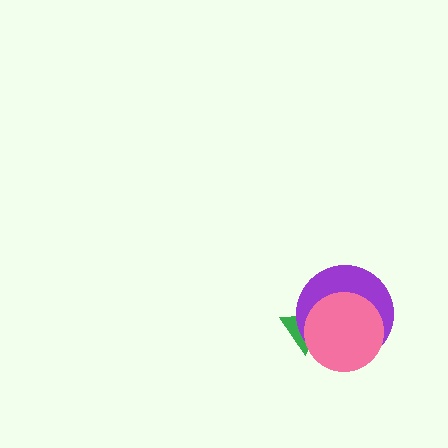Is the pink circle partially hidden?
No, no other shape covers it.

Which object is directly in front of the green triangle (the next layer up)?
The purple circle is directly in front of the green triangle.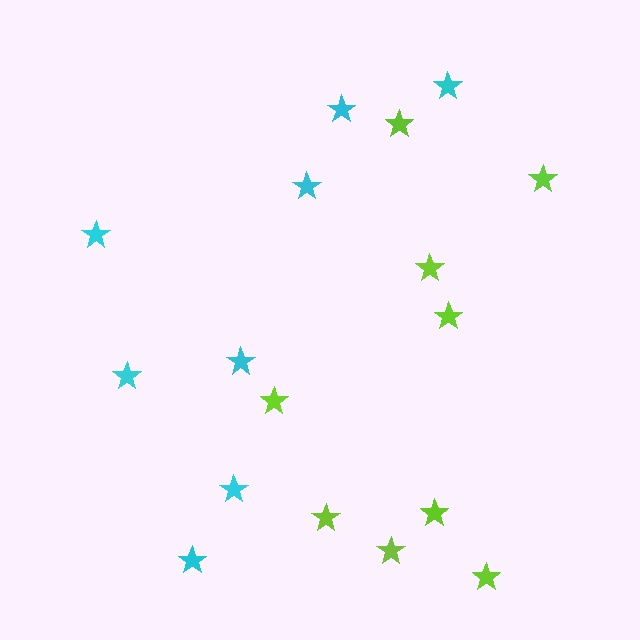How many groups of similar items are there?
There are 2 groups: one group of cyan stars (8) and one group of lime stars (9).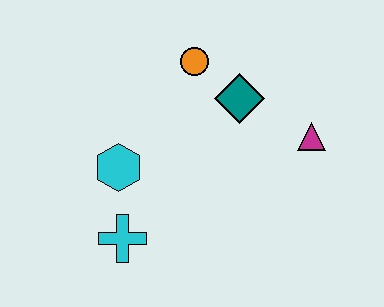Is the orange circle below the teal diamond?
No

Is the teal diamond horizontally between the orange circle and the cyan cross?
No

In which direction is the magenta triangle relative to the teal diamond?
The magenta triangle is to the right of the teal diamond.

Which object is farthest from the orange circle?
The cyan cross is farthest from the orange circle.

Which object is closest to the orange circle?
The teal diamond is closest to the orange circle.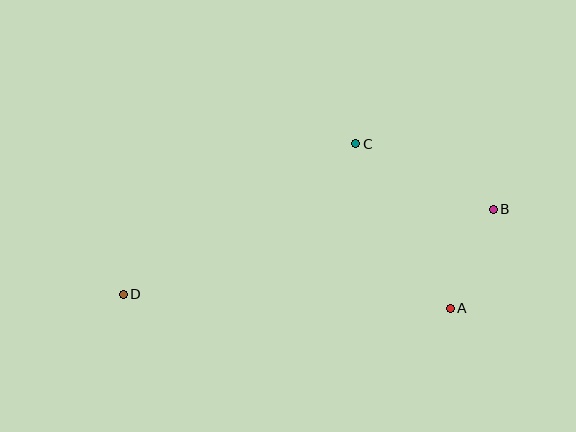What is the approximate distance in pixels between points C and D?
The distance between C and D is approximately 277 pixels.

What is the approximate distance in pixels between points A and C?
The distance between A and C is approximately 189 pixels.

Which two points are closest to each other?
Points A and B are closest to each other.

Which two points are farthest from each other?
Points B and D are farthest from each other.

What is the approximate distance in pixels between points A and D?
The distance between A and D is approximately 327 pixels.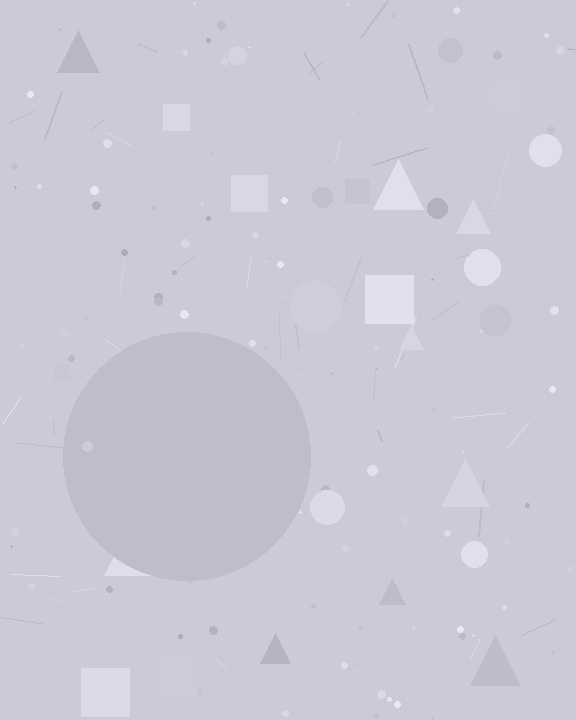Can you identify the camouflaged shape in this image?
The camouflaged shape is a circle.